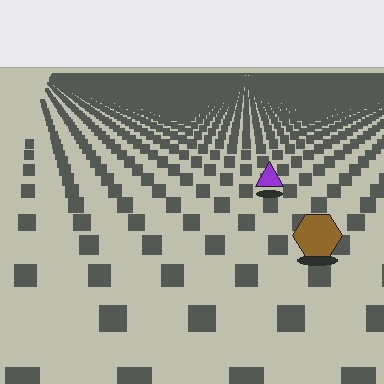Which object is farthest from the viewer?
The purple triangle is farthest from the viewer. It appears smaller and the ground texture around it is denser.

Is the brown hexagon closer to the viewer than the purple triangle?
Yes. The brown hexagon is closer — you can tell from the texture gradient: the ground texture is coarser near it.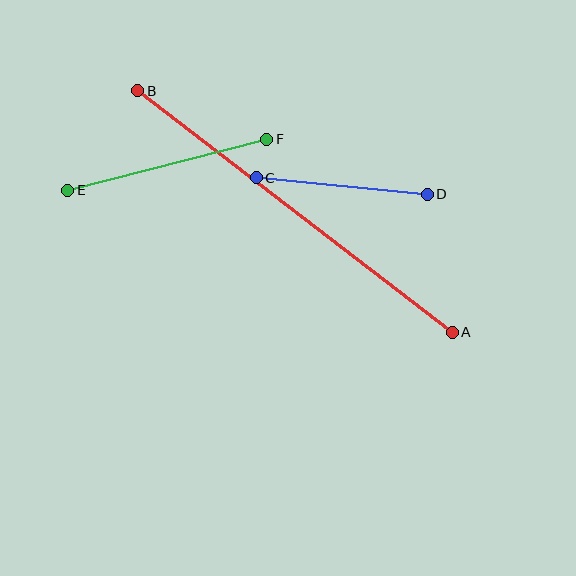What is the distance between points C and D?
The distance is approximately 172 pixels.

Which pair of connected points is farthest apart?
Points A and B are farthest apart.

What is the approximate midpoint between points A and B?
The midpoint is at approximately (295, 212) pixels.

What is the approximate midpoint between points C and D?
The midpoint is at approximately (342, 186) pixels.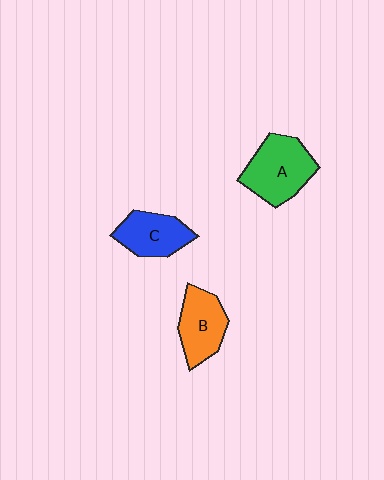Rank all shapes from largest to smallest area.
From largest to smallest: A (green), B (orange), C (blue).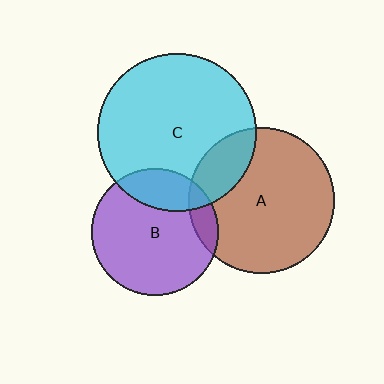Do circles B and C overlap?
Yes.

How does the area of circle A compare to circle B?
Approximately 1.3 times.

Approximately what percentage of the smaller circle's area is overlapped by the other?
Approximately 20%.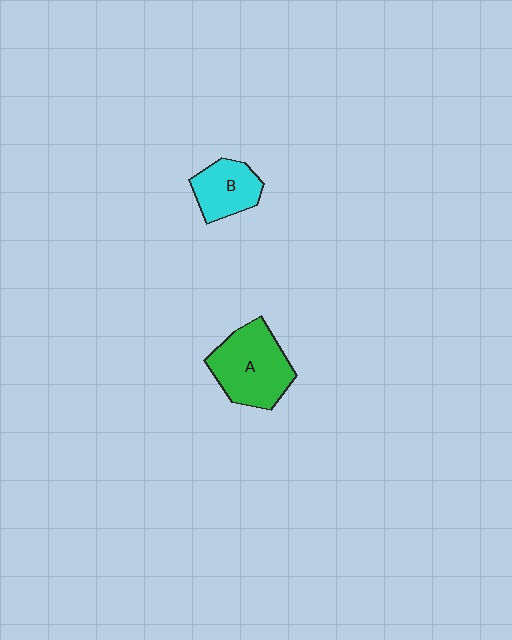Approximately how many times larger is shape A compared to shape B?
Approximately 1.6 times.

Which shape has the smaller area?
Shape B (cyan).